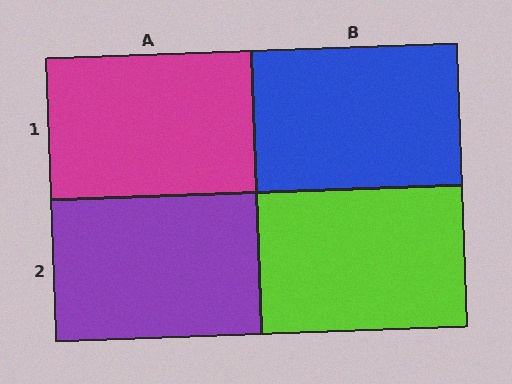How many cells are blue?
1 cell is blue.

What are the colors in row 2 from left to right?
Purple, lime.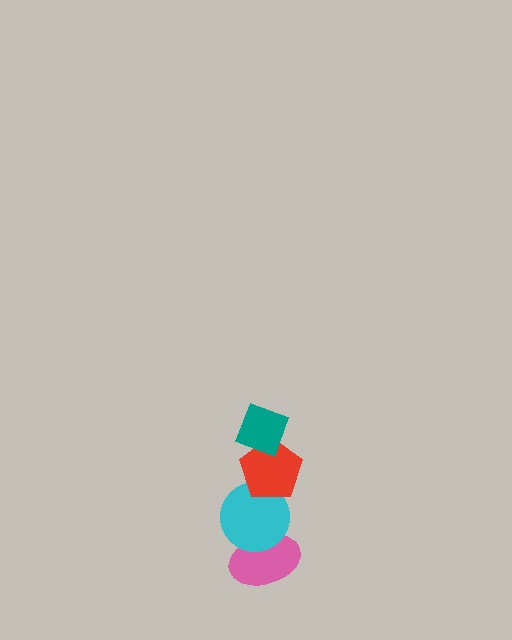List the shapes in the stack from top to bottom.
From top to bottom: the teal diamond, the red pentagon, the cyan circle, the pink ellipse.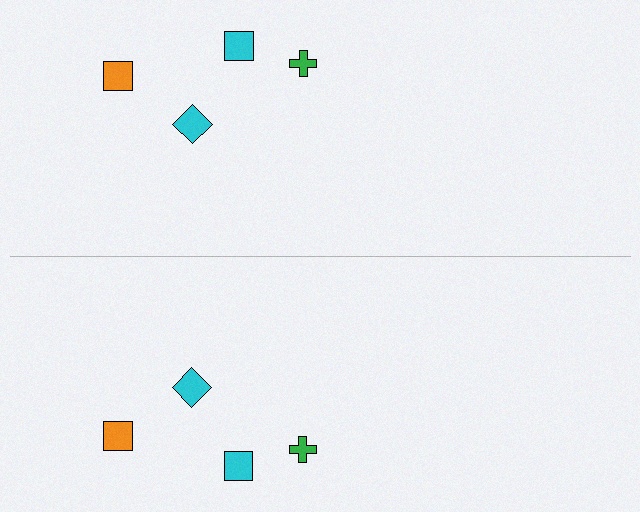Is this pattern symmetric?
Yes, this pattern has bilateral (reflection) symmetry.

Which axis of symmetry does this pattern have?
The pattern has a horizontal axis of symmetry running through the center of the image.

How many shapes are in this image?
There are 8 shapes in this image.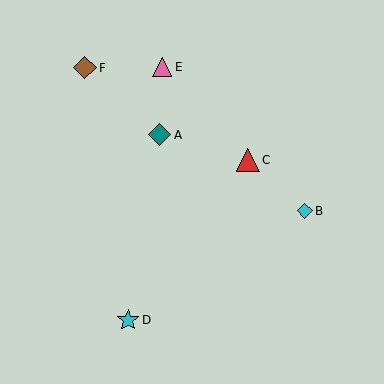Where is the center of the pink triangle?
The center of the pink triangle is at (162, 67).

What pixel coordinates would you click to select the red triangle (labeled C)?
Click at (248, 160) to select the red triangle C.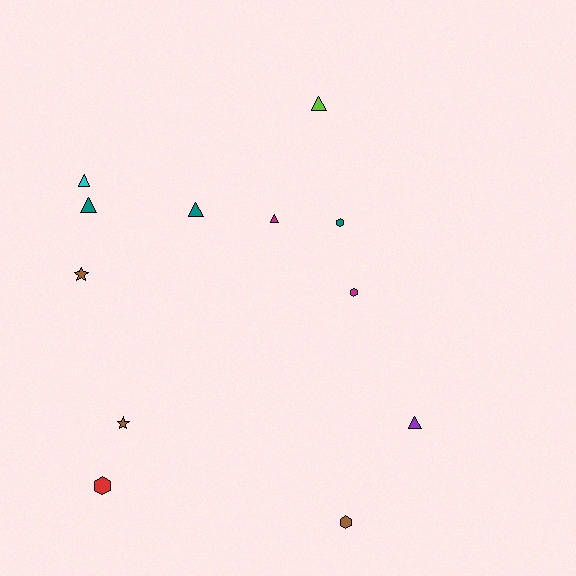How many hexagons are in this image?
There are 4 hexagons.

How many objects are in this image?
There are 12 objects.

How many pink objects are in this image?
There are no pink objects.